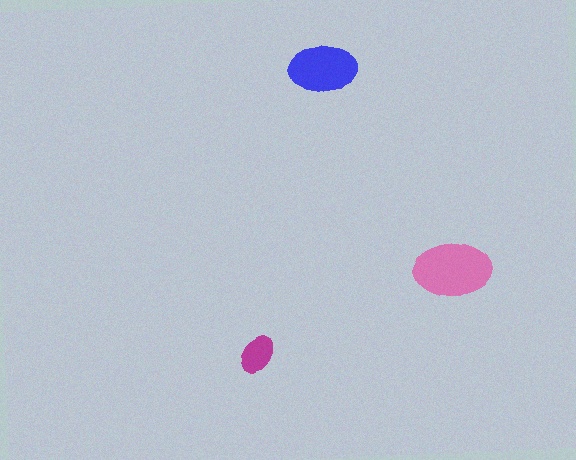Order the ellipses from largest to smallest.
the pink one, the blue one, the magenta one.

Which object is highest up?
The blue ellipse is topmost.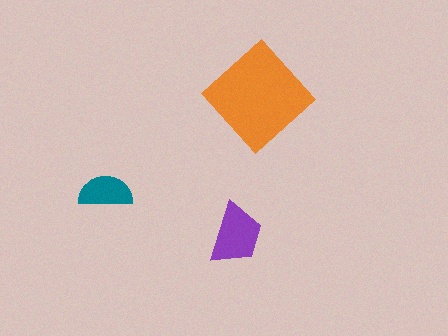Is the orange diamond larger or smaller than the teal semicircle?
Larger.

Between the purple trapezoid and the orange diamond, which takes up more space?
The orange diamond.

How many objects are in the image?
There are 3 objects in the image.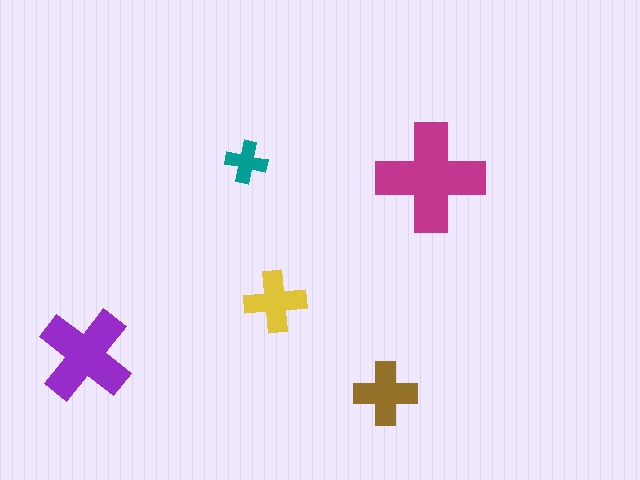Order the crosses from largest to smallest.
the magenta one, the purple one, the brown one, the yellow one, the teal one.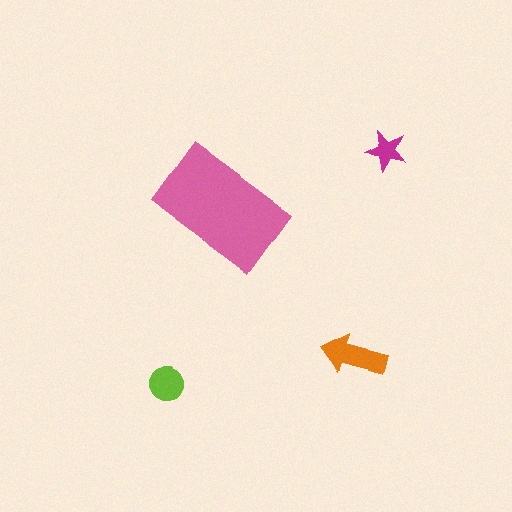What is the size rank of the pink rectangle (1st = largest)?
1st.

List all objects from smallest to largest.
The magenta star, the lime circle, the orange arrow, the pink rectangle.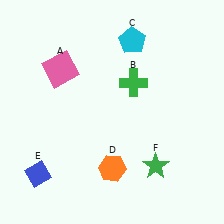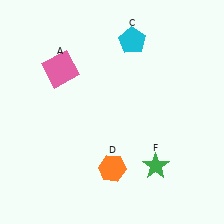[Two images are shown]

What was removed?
The green cross (B), the blue diamond (E) were removed in Image 2.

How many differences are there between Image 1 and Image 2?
There are 2 differences between the two images.